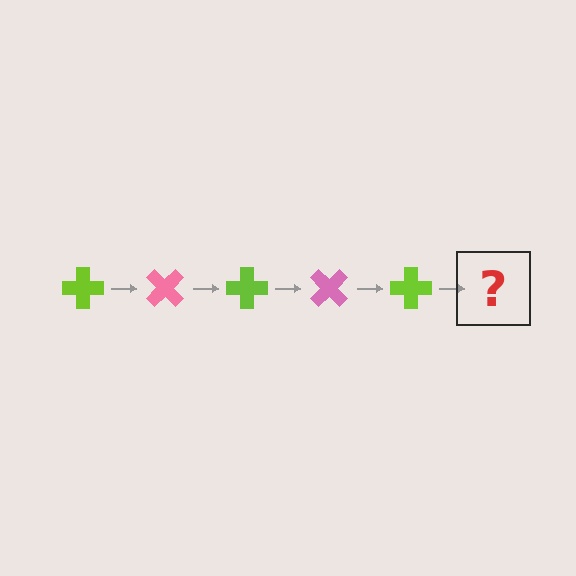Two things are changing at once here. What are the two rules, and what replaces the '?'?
The two rules are that it rotates 45 degrees each step and the color cycles through lime and pink. The '?' should be a pink cross, rotated 225 degrees from the start.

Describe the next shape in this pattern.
It should be a pink cross, rotated 225 degrees from the start.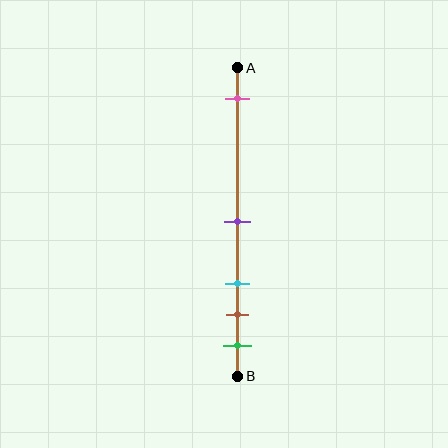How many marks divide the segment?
There are 5 marks dividing the segment.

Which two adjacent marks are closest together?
The brown and green marks are the closest adjacent pair.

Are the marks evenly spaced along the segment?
No, the marks are not evenly spaced.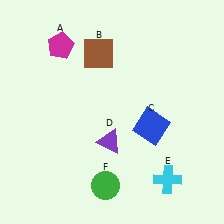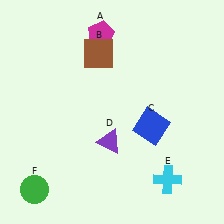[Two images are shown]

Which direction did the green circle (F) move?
The green circle (F) moved left.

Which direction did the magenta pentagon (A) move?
The magenta pentagon (A) moved right.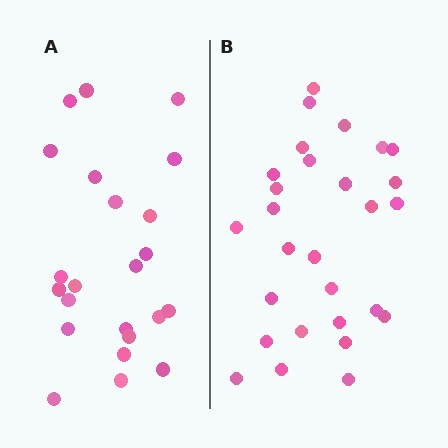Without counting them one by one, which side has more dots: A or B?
Region B (the right region) has more dots.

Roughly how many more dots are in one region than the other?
Region B has about 5 more dots than region A.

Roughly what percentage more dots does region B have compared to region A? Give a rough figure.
About 20% more.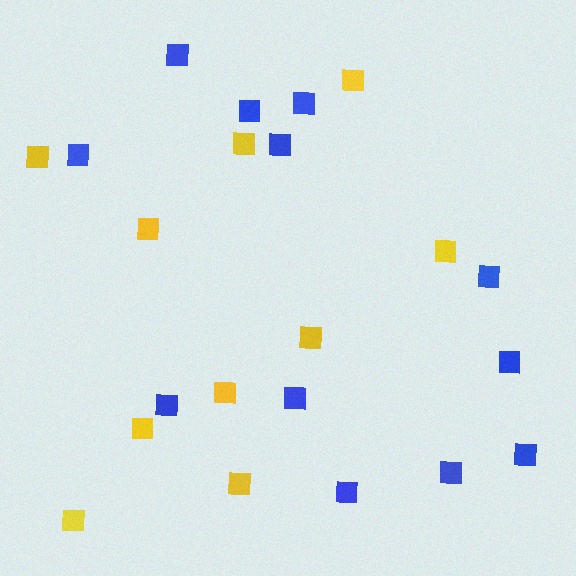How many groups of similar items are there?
There are 2 groups: one group of blue squares (12) and one group of yellow squares (10).